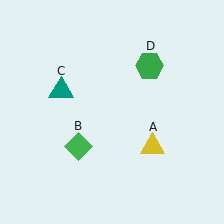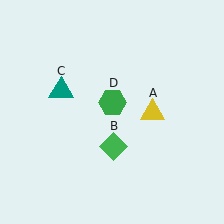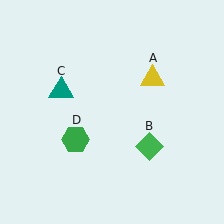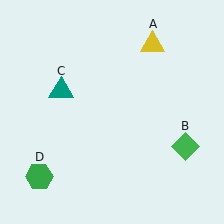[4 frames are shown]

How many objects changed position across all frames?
3 objects changed position: yellow triangle (object A), green diamond (object B), green hexagon (object D).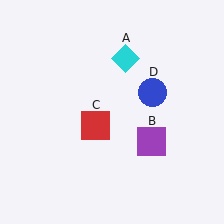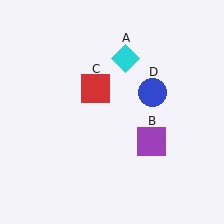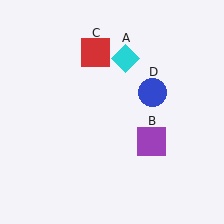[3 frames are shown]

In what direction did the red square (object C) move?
The red square (object C) moved up.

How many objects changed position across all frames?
1 object changed position: red square (object C).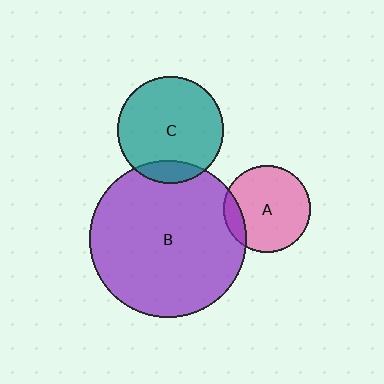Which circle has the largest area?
Circle B (purple).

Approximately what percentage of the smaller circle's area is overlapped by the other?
Approximately 15%.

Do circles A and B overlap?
Yes.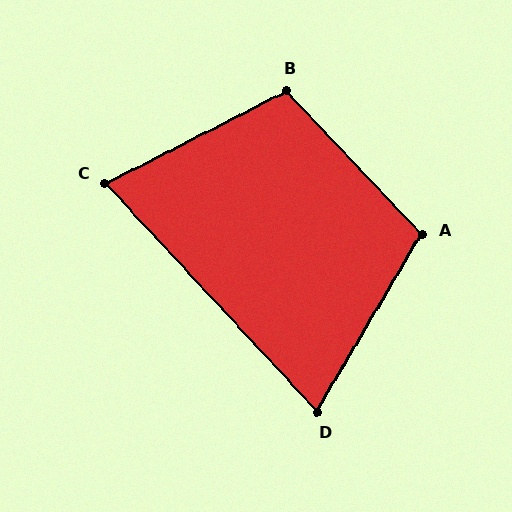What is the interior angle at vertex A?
Approximately 106 degrees (obtuse).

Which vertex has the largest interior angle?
B, at approximately 107 degrees.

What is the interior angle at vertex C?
Approximately 74 degrees (acute).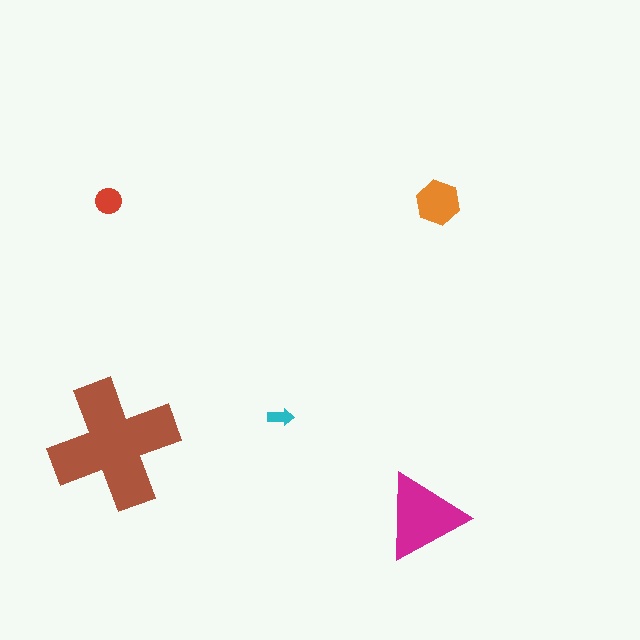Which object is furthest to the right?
The orange hexagon is rightmost.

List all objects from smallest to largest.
The cyan arrow, the red circle, the orange hexagon, the magenta triangle, the brown cross.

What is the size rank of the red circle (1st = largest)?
4th.